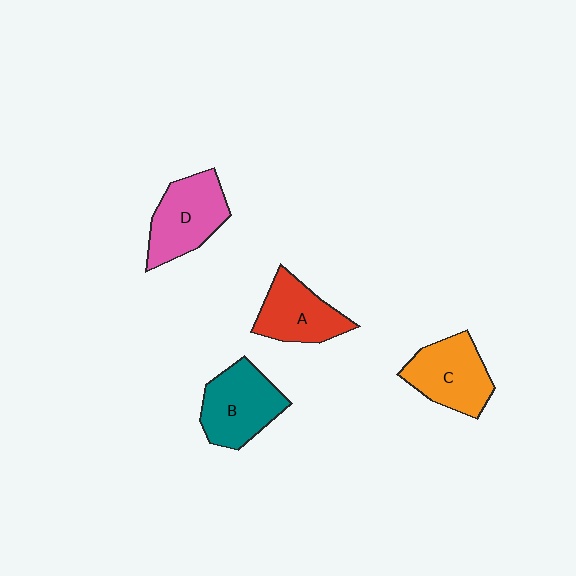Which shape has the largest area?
Shape B (teal).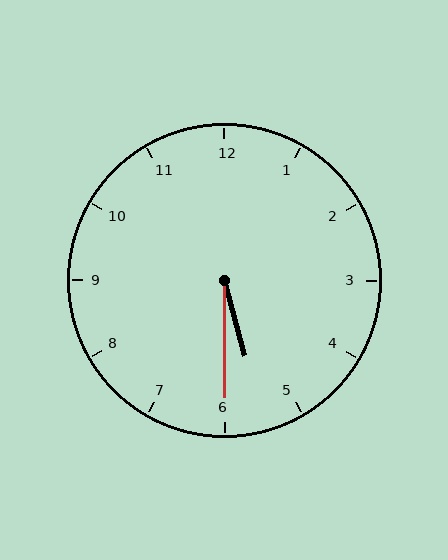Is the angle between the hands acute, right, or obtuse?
It is acute.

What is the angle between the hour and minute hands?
Approximately 15 degrees.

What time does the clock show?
5:30.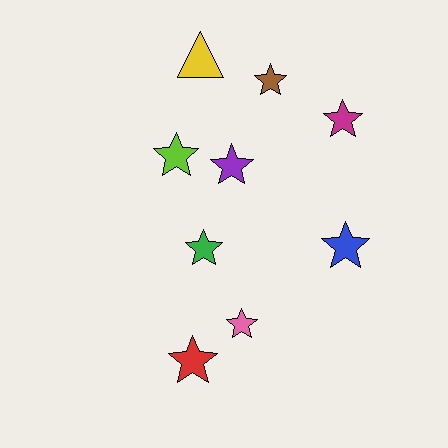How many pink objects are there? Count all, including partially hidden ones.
There is 1 pink object.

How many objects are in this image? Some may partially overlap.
There are 9 objects.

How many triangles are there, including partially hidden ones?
There is 1 triangle.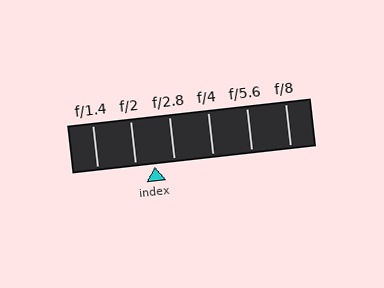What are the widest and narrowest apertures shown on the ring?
The widest aperture shown is f/1.4 and the narrowest is f/8.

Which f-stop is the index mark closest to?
The index mark is closest to f/2.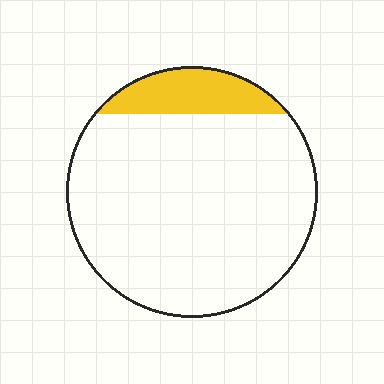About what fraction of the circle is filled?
About one eighth (1/8).